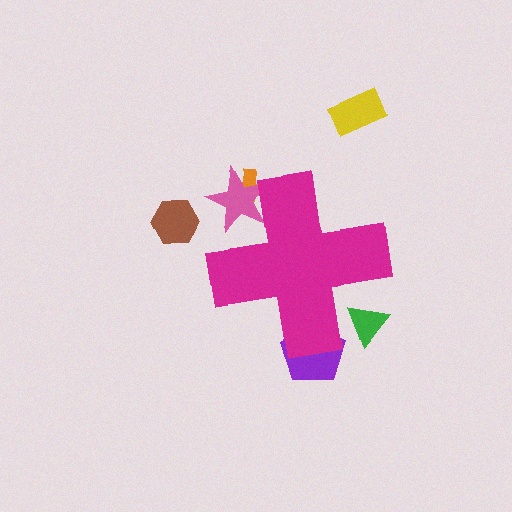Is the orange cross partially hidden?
Yes, the orange cross is partially hidden behind the magenta cross.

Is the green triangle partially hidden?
Yes, the green triangle is partially hidden behind the magenta cross.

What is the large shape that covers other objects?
A magenta cross.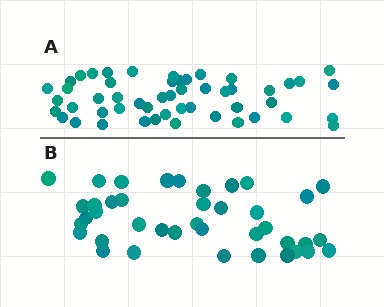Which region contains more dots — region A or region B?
Region A (the top region) has more dots.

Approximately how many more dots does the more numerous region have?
Region A has roughly 12 or so more dots than region B.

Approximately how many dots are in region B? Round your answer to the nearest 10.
About 40 dots.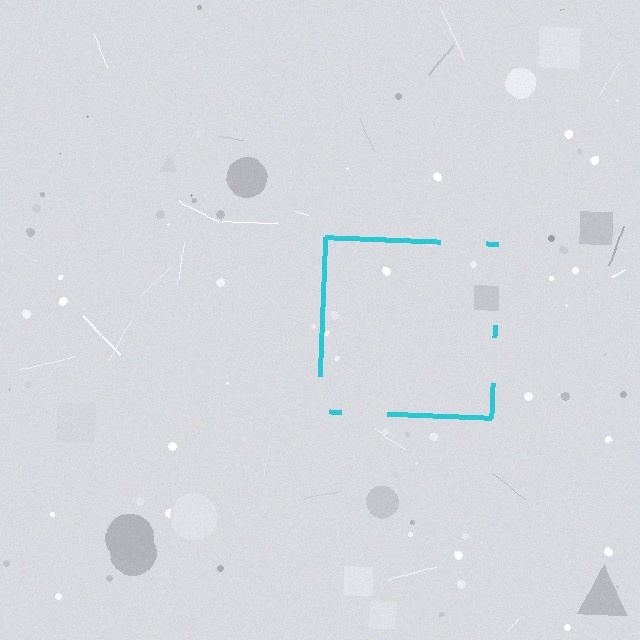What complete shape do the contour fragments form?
The contour fragments form a square.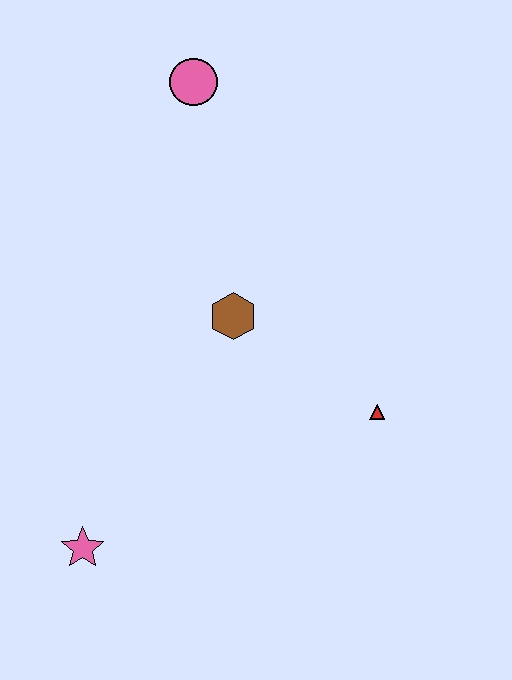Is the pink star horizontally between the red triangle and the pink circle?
No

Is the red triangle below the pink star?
No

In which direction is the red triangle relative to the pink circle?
The red triangle is below the pink circle.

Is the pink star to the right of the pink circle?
No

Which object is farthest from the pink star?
The pink circle is farthest from the pink star.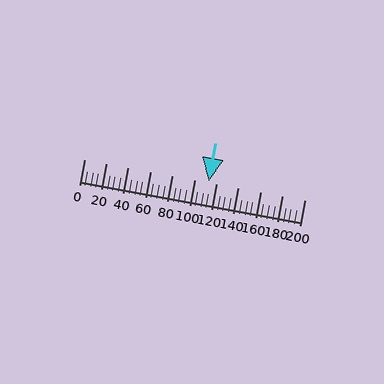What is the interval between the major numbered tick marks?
The major tick marks are spaced 20 units apart.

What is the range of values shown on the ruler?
The ruler shows values from 0 to 200.